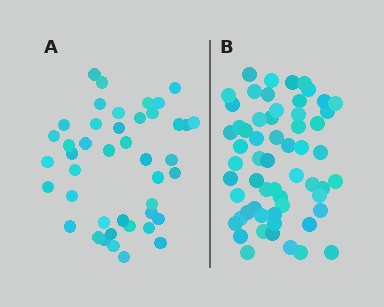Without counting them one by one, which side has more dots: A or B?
Region B (the right region) has more dots.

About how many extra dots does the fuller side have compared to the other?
Region B has approximately 15 more dots than region A.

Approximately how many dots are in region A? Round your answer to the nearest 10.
About 40 dots. (The exact count is 43, which rounds to 40.)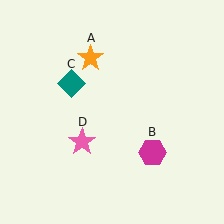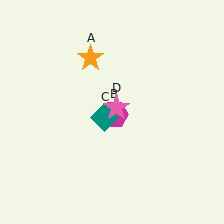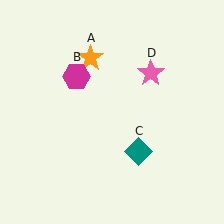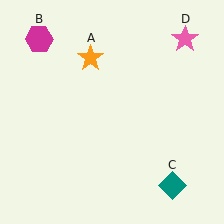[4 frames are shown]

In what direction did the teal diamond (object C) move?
The teal diamond (object C) moved down and to the right.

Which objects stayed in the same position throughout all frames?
Orange star (object A) remained stationary.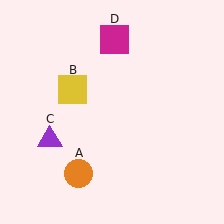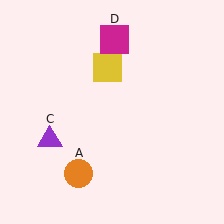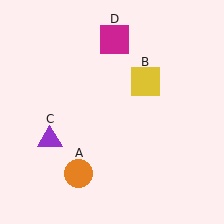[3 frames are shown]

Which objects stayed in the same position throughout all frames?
Orange circle (object A) and purple triangle (object C) and magenta square (object D) remained stationary.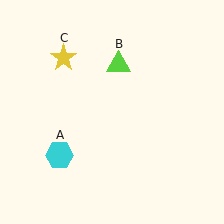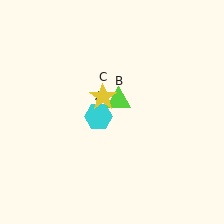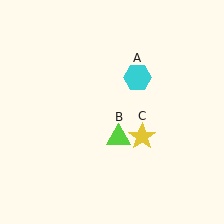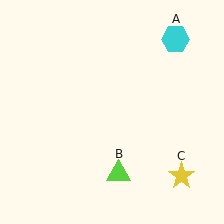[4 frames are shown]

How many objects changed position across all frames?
3 objects changed position: cyan hexagon (object A), lime triangle (object B), yellow star (object C).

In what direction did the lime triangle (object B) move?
The lime triangle (object B) moved down.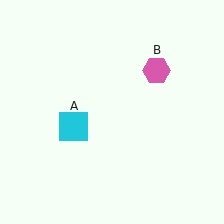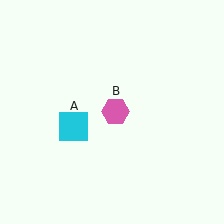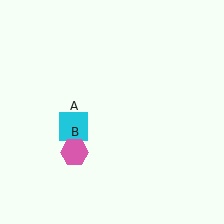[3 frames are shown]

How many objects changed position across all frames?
1 object changed position: pink hexagon (object B).